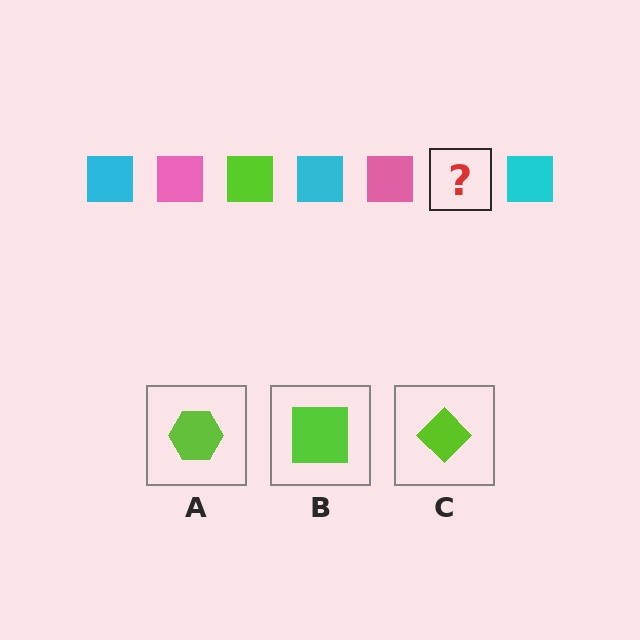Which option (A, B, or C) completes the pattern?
B.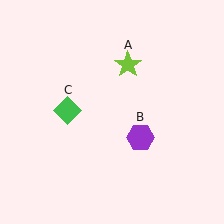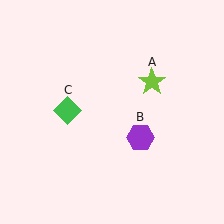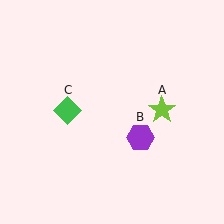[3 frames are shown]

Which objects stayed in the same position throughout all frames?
Purple hexagon (object B) and green diamond (object C) remained stationary.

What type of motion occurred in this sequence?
The lime star (object A) rotated clockwise around the center of the scene.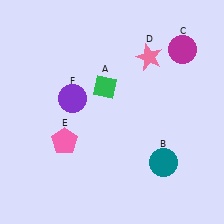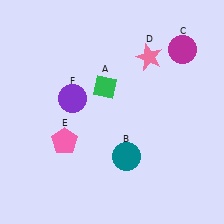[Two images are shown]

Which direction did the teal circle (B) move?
The teal circle (B) moved left.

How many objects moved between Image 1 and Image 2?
1 object moved between the two images.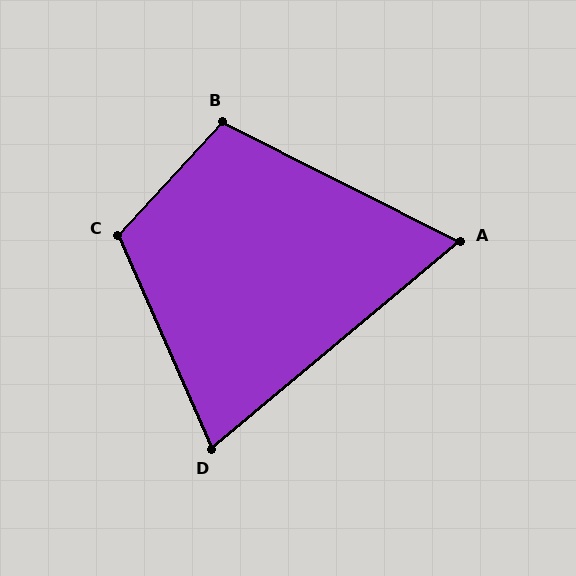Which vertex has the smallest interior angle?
A, at approximately 67 degrees.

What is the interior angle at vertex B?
Approximately 106 degrees (obtuse).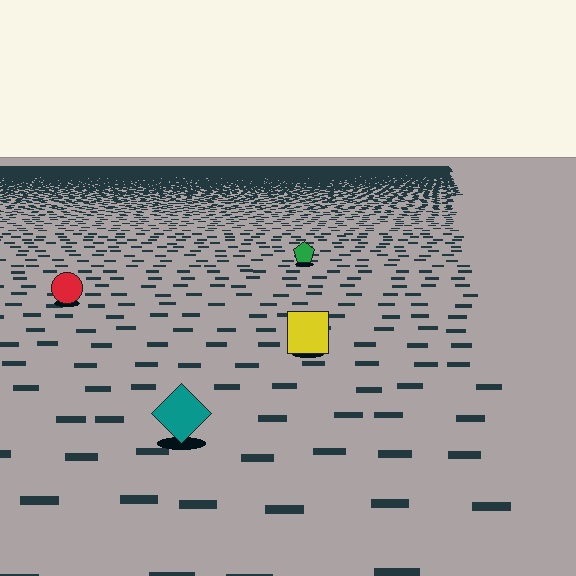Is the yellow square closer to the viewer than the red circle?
Yes. The yellow square is closer — you can tell from the texture gradient: the ground texture is coarser near it.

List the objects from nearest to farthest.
From nearest to farthest: the teal diamond, the yellow square, the red circle, the green pentagon.